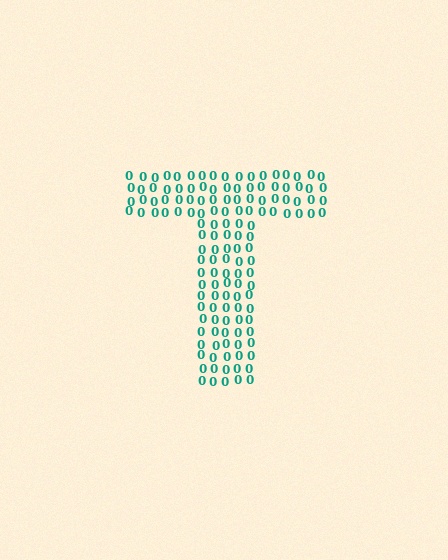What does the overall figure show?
The overall figure shows the letter T.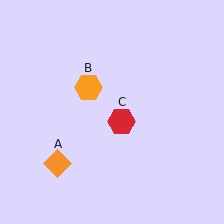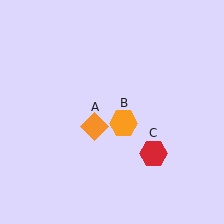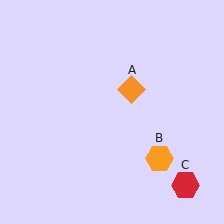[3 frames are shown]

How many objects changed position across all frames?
3 objects changed position: orange diamond (object A), orange hexagon (object B), red hexagon (object C).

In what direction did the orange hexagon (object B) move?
The orange hexagon (object B) moved down and to the right.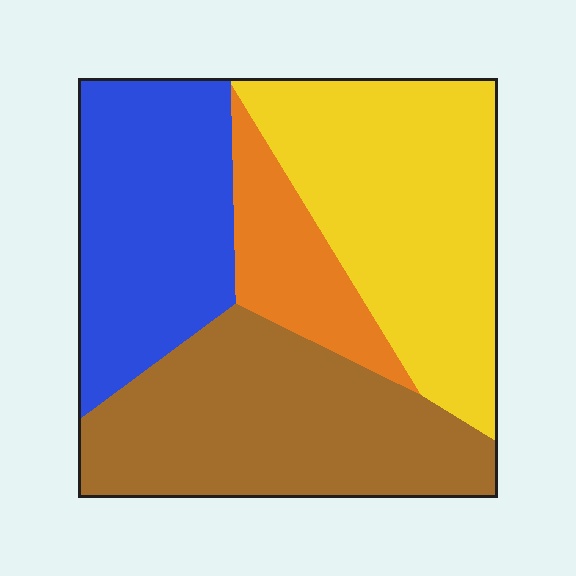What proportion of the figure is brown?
Brown covers around 30% of the figure.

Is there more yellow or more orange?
Yellow.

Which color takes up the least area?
Orange, at roughly 10%.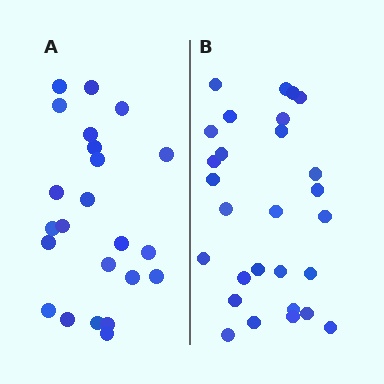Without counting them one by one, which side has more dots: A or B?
Region B (the right region) has more dots.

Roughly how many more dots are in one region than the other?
Region B has about 5 more dots than region A.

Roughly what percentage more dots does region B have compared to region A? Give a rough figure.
About 20% more.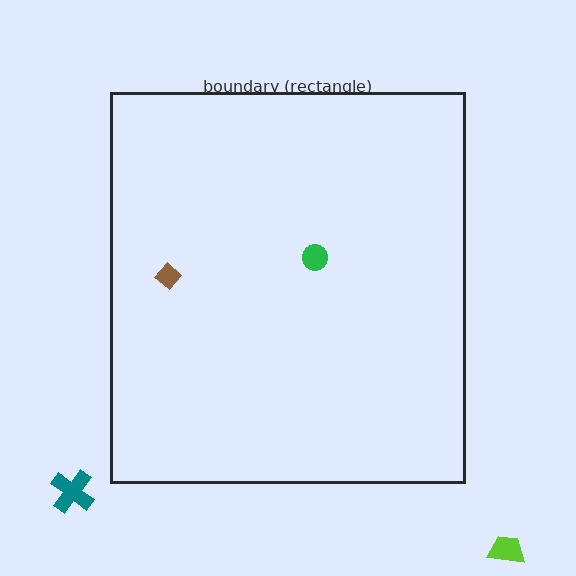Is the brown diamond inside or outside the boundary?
Inside.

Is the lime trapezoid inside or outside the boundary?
Outside.